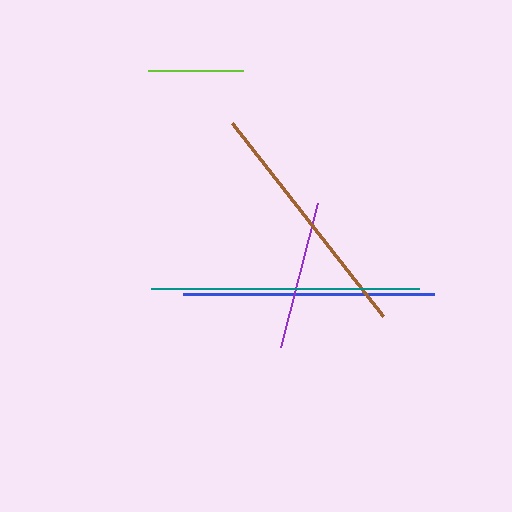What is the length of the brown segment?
The brown segment is approximately 245 pixels long.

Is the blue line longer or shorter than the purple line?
The blue line is longer than the purple line.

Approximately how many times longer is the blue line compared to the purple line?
The blue line is approximately 1.7 times the length of the purple line.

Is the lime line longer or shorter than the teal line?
The teal line is longer than the lime line.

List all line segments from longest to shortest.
From longest to shortest: teal, blue, brown, purple, lime.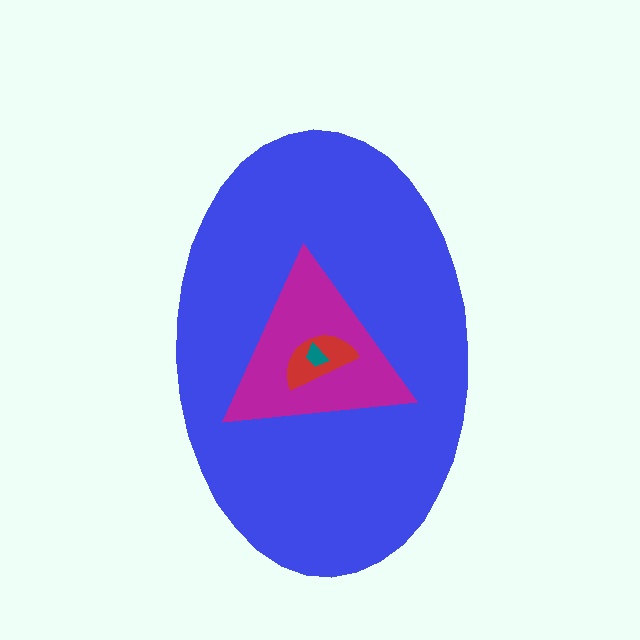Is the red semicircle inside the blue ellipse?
Yes.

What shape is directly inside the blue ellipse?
The magenta triangle.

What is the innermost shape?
The teal trapezoid.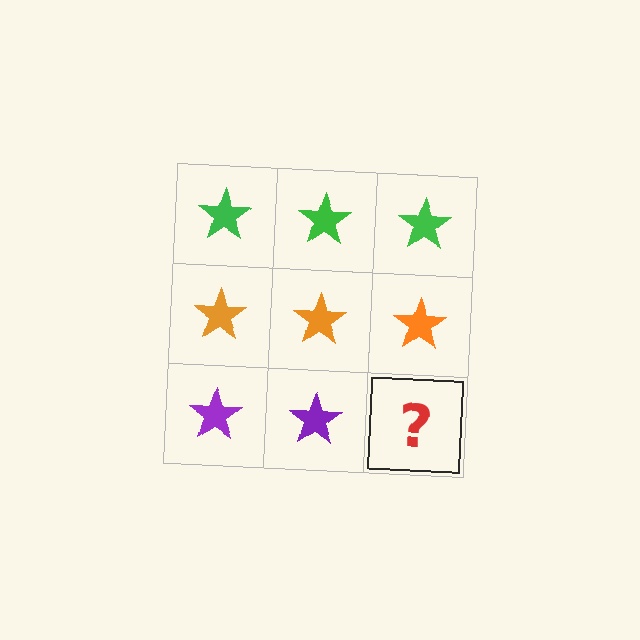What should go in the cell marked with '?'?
The missing cell should contain a purple star.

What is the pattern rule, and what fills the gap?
The rule is that each row has a consistent color. The gap should be filled with a purple star.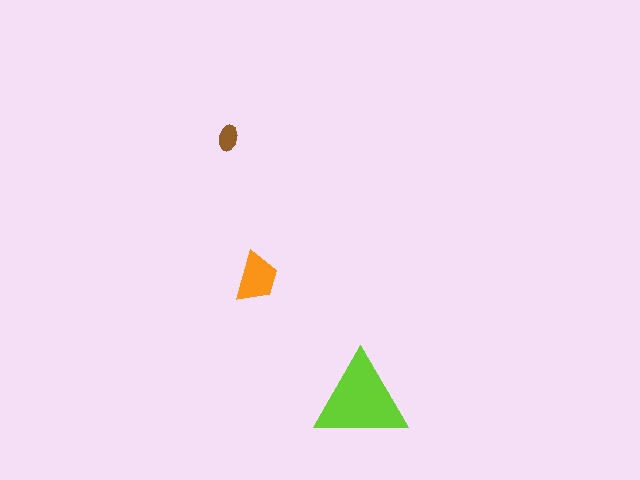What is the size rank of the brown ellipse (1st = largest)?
3rd.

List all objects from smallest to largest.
The brown ellipse, the orange trapezoid, the lime triangle.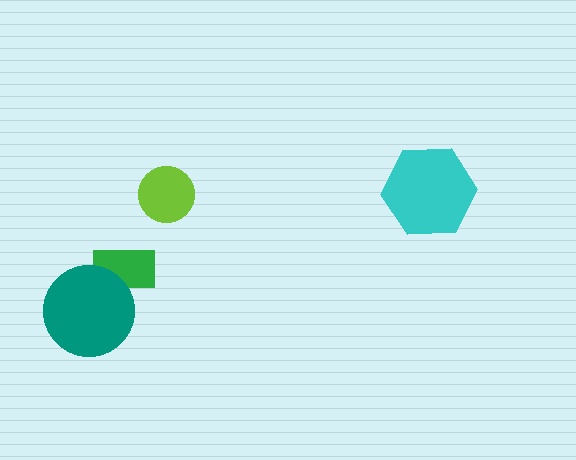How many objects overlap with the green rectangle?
1 object overlaps with the green rectangle.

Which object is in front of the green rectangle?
The teal circle is in front of the green rectangle.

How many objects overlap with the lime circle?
0 objects overlap with the lime circle.